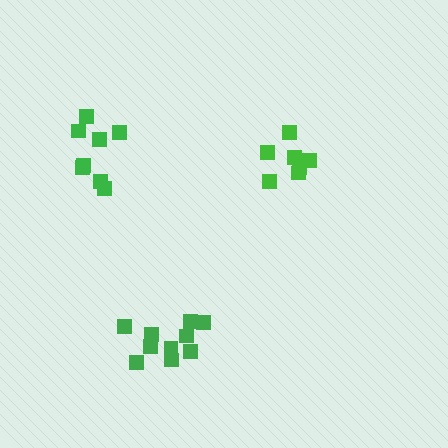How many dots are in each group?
Group 1: 10 dots, Group 2: 8 dots, Group 3: 8 dots (26 total).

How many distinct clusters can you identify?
There are 3 distinct clusters.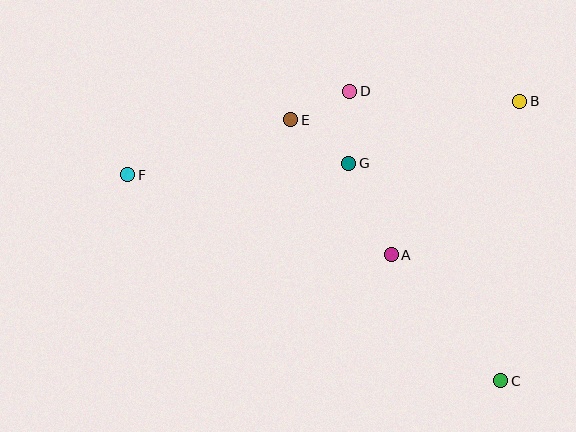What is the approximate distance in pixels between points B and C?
The distance between B and C is approximately 280 pixels.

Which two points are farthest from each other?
Points C and F are farthest from each other.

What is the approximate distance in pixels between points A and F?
The distance between A and F is approximately 275 pixels.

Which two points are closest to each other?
Points D and E are closest to each other.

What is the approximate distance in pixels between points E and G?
The distance between E and G is approximately 73 pixels.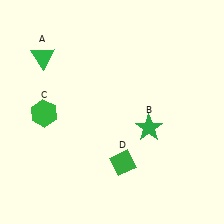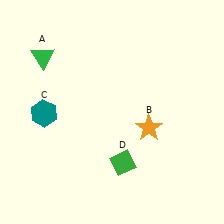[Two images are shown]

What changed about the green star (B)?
In Image 1, B is green. In Image 2, it changed to orange.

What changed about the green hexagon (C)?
In Image 1, C is green. In Image 2, it changed to teal.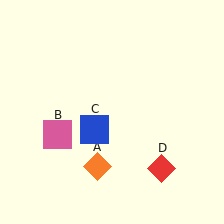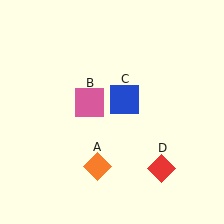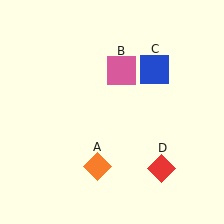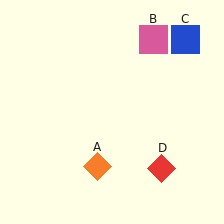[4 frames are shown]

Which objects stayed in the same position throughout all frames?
Orange diamond (object A) and red diamond (object D) remained stationary.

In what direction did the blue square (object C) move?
The blue square (object C) moved up and to the right.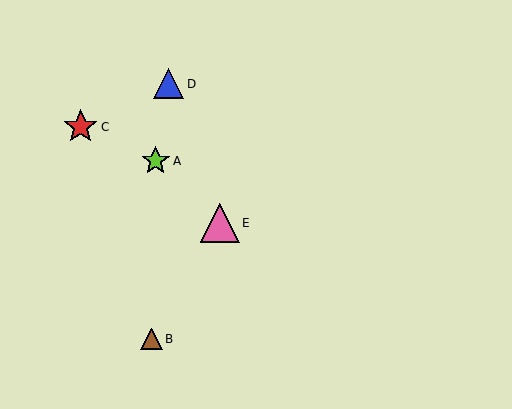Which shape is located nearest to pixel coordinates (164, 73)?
The blue triangle (labeled D) at (169, 84) is nearest to that location.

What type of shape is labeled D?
Shape D is a blue triangle.